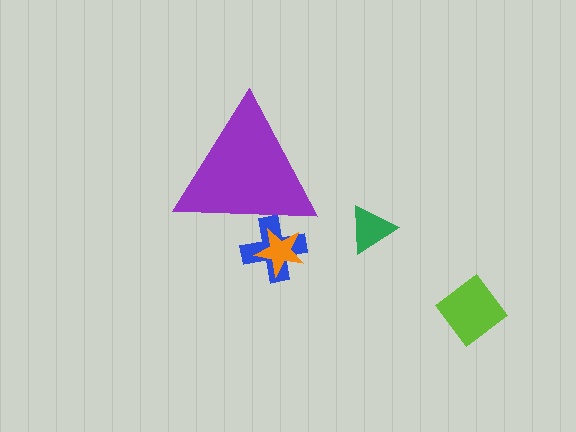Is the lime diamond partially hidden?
No, the lime diamond is fully visible.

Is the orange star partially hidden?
Yes, the orange star is partially hidden behind the purple triangle.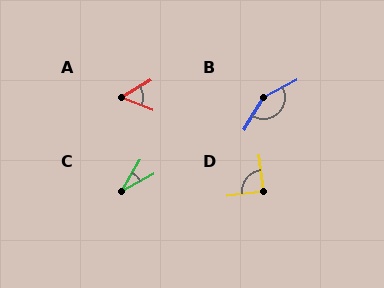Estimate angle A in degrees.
Approximately 53 degrees.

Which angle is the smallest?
C, at approximately 31 degrees.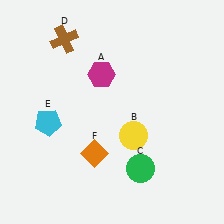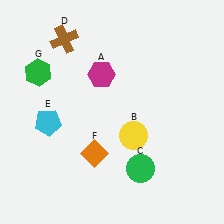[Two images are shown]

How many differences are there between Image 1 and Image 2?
There is 1 difference between the two images.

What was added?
A green hexagon (G) was added in Image 2.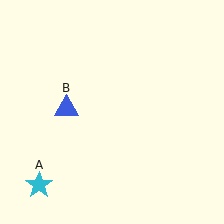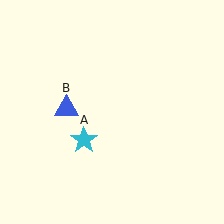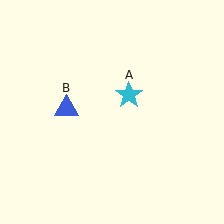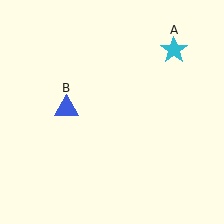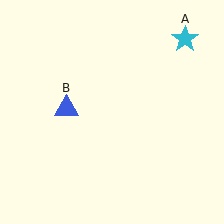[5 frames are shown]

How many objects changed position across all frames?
1 object changed position: cyan star (object A).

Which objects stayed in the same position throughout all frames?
Blue triangle (object B) remained stationary.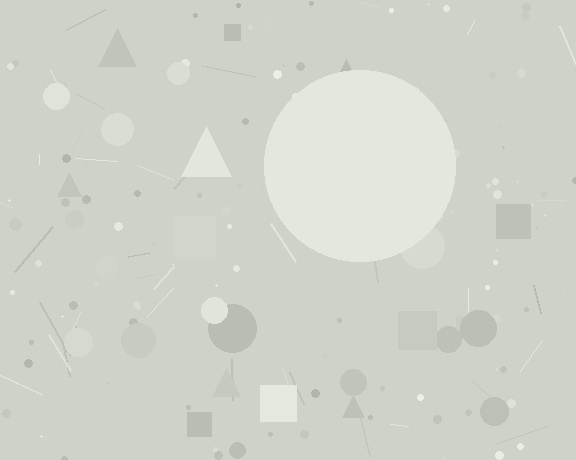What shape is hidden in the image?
A circle is hidden in the image.